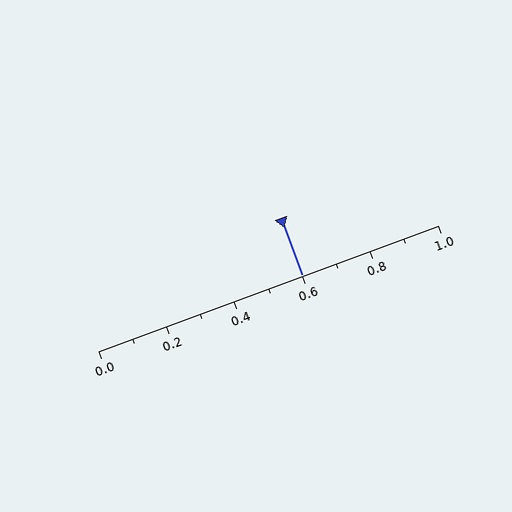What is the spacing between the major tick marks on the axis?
The major ticks are spaced 0.2 apart.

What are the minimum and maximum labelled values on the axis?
The axis runs from 0.0 to 1.0.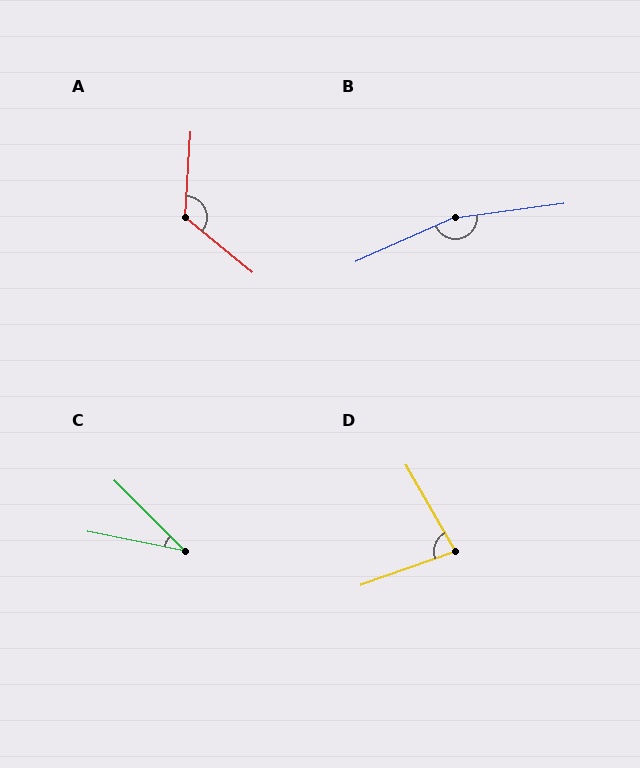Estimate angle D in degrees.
Approximately 80 degrees.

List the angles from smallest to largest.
C (33°), D (80°), A (126°), B (164°).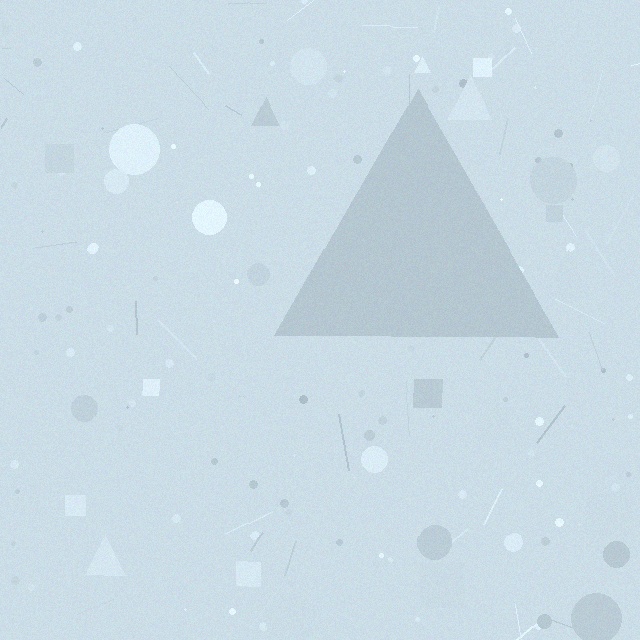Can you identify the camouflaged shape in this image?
The camouflaged shape is a triangle.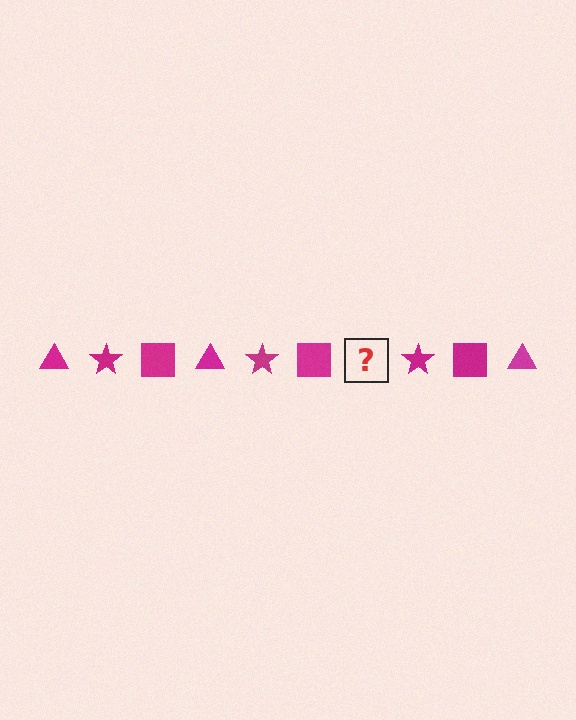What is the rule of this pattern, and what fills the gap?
The rule is that the pattern cycles through triangle, star, square shapes in magenta. The gap should be filled with a magenta triangle.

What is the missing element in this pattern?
The missing element is a magenta triangle.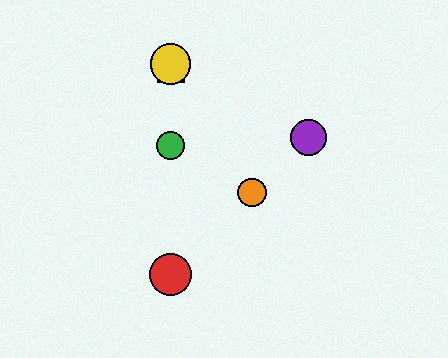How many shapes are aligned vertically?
4 shapes (the red circle, the blue square, the green circle, the yellow circle) are aligned vertically.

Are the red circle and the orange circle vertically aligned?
No, the red circle is at x≈171 and the orange circle is at x≈252.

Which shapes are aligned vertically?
The red circle, the blue square, the green circle, the yellow circle are aligned vertically.